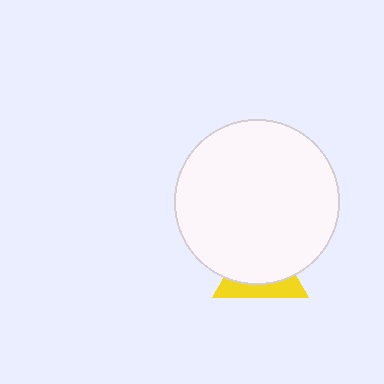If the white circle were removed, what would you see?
You would see the complete yellow triangle.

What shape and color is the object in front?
The object in front is a white circle.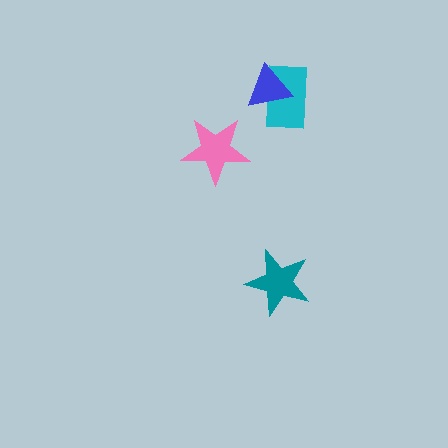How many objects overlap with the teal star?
0 objects overlap with the teal star.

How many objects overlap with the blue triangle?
1 object overlaps with the blue triangle.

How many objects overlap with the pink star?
0 objects overlap with the pink star.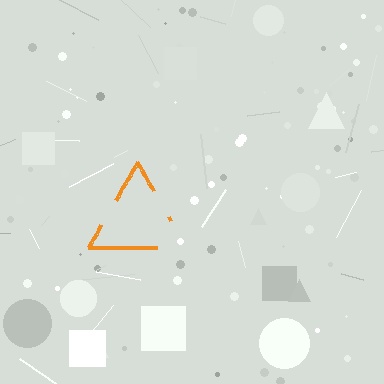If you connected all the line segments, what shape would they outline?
They would outline a triangle.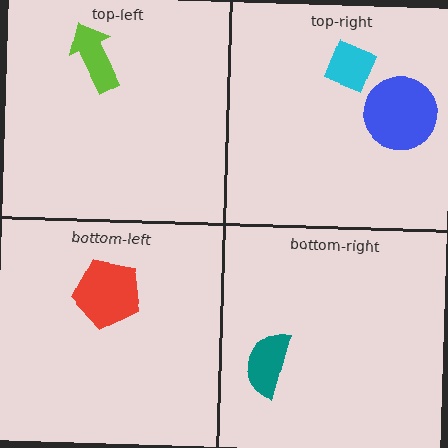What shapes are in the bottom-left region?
The red pentagon.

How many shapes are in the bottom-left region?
1.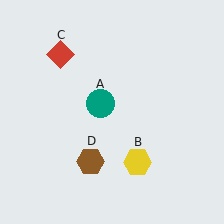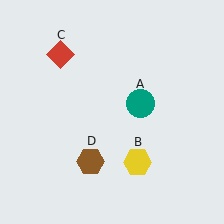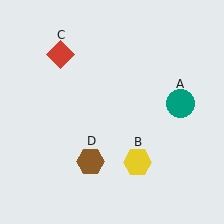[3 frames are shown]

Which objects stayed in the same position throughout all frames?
Yellow hexagon (object B) and red diamond (object C) and brown hexagon (object D) remained stationary.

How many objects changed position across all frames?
1 object changed position: teal circle (object A).